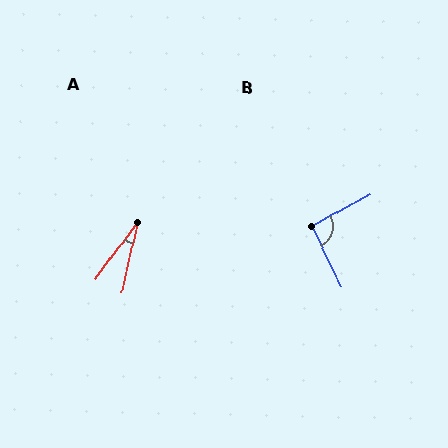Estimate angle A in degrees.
Approximately 24 degrees.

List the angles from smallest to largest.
A (24°), B (93°).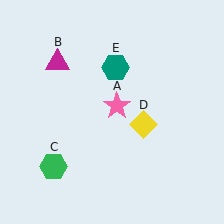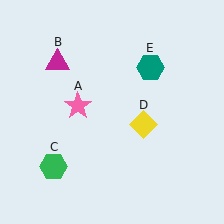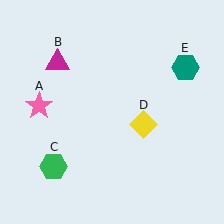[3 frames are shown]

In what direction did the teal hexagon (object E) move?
The teal hexagon (object E) moved right.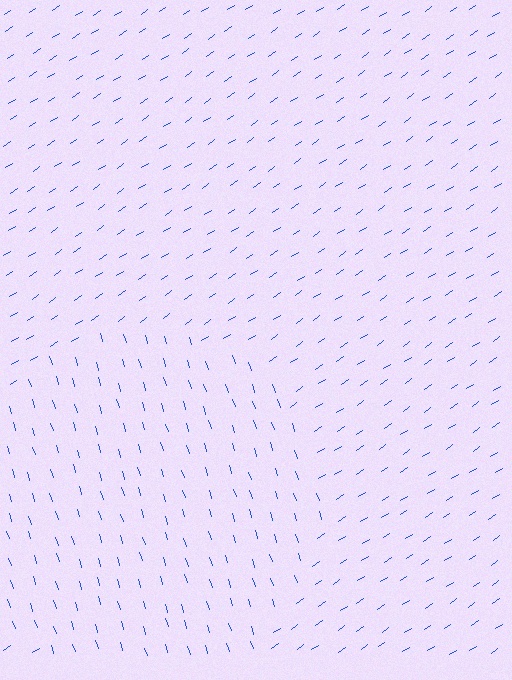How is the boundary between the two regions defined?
The boundary is defined purely by a change in line orientation (approximately 74 degrees difference). All lines are the same color and thickness.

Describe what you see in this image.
The image is filled with small blue line segments. A circle region in the image has lines oriented differently from the surrounding lines, creating a visible texture boundary.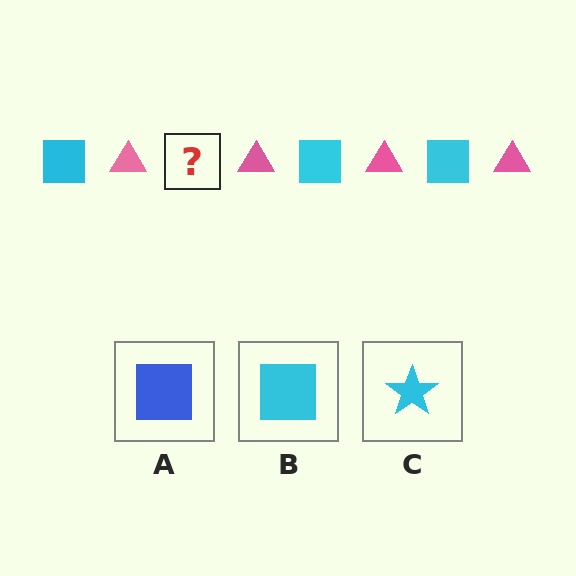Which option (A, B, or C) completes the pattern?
B.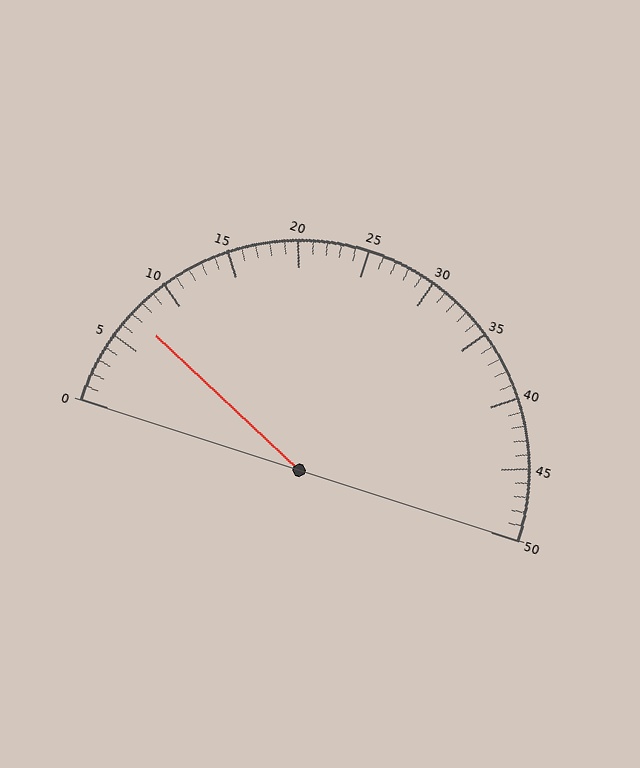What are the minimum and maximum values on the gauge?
The gauge ranges from 0 to 50.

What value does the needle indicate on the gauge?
The needle indicates approximately 7.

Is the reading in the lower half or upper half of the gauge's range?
The reading is in the lower half of the range (0 to 50).